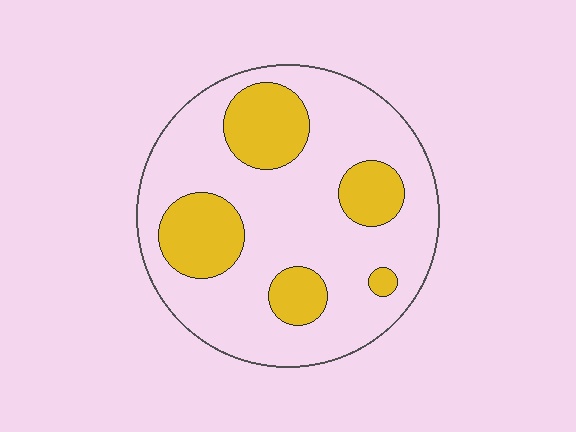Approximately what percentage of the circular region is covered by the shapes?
Approximately 25%.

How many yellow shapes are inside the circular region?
5.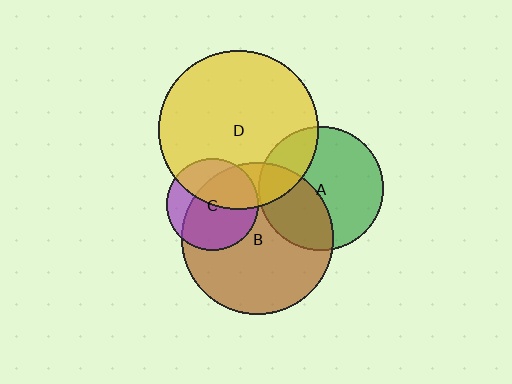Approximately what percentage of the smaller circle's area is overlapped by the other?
Approximately 35%.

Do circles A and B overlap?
Yes.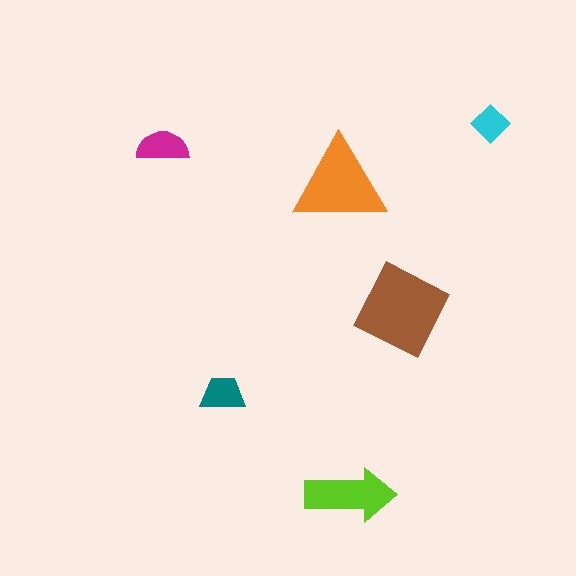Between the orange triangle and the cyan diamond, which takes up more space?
The orange triangle.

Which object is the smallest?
The cyan diamond.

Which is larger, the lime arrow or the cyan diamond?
The lime arrow.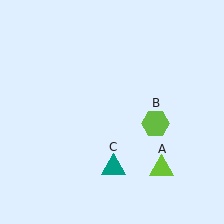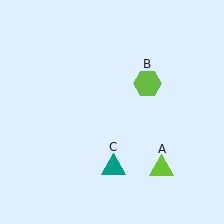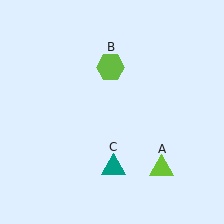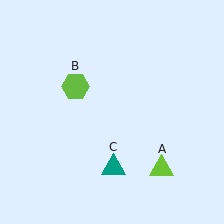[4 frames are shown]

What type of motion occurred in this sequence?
The lime hexagon (object B) rotated counterclockwise around the center of the scene.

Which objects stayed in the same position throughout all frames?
Lime triangle (object A) and teal triangle (object C) remained stationary.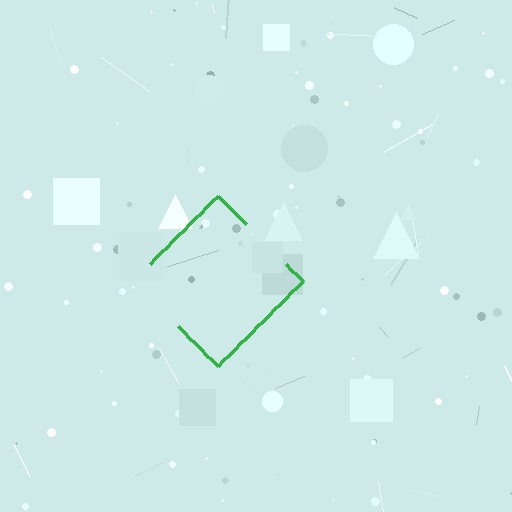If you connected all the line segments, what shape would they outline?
They would outline a diamond.